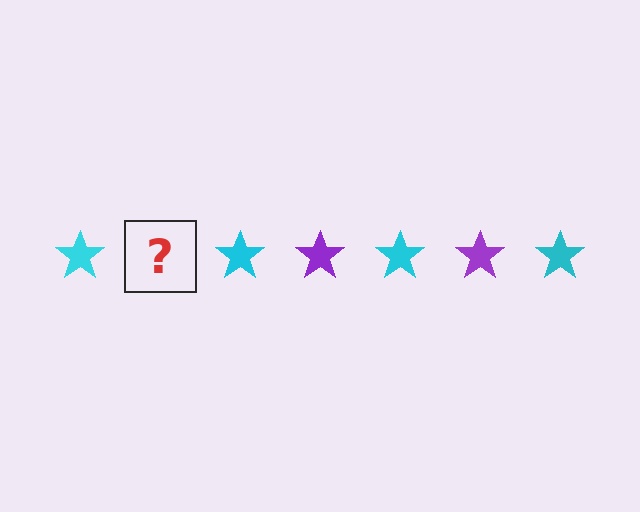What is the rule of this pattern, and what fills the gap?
The rule is that the pattern cycles through cyan, purple stars. The gap should be filled with a purple star.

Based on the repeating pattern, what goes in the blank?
The blank should be a purple star.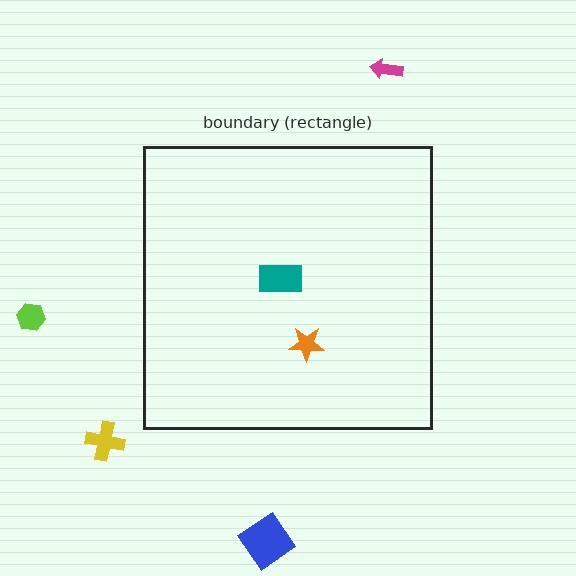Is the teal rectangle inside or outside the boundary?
Inside.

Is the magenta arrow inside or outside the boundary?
Outside.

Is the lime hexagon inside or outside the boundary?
Outside.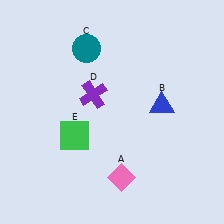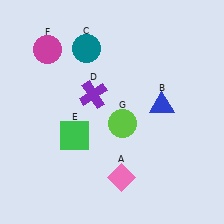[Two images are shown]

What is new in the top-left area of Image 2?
A magenta circle (F) was added in the top-left area of Image 2.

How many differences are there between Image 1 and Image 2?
There are 2 differences between the two images.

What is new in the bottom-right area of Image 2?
A lime circle (G) was added in the bottom-right area of Image 2.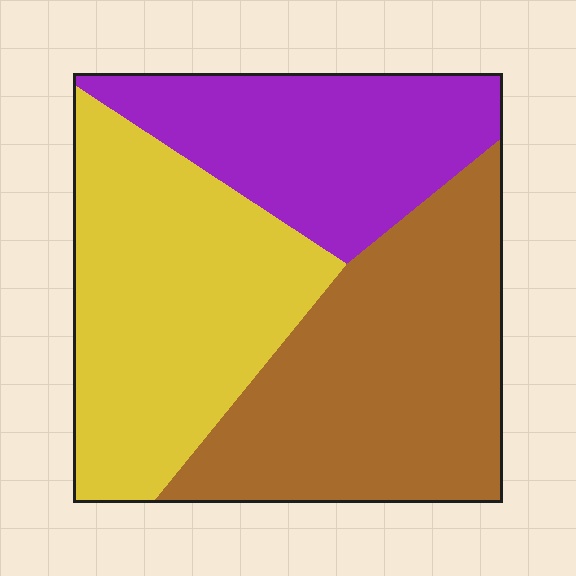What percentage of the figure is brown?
Brown covers around 40% of the figure.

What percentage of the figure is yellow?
Yellow covers about 35% of the figure.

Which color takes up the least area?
Purple, at roughly 25%.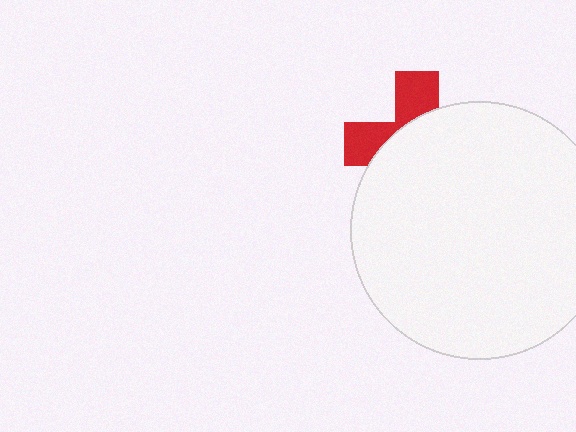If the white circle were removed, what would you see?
You would see the complete red cross.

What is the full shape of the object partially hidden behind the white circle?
The partially hidden object is a red cross.